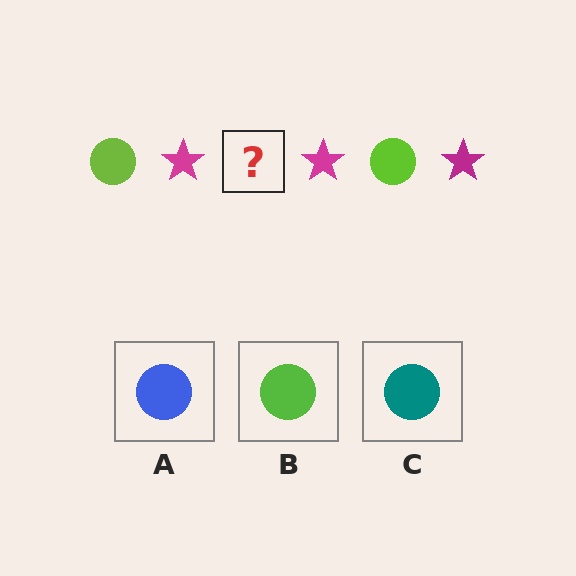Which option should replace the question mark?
Option B.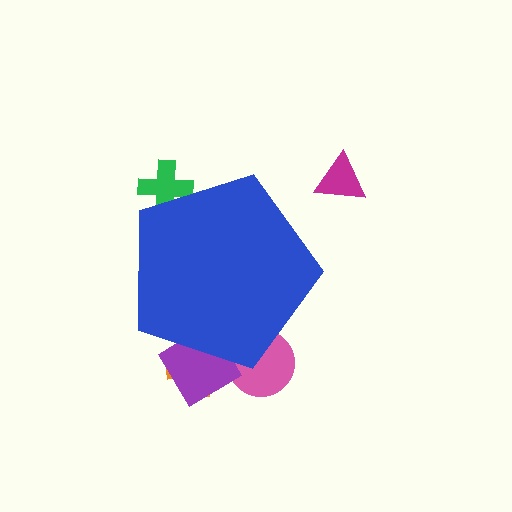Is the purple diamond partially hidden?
Yes, the purple diamond is partially hidden behind the blue pentagon.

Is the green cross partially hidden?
Yes, the green cross is partially hidden behind the blue pentagon.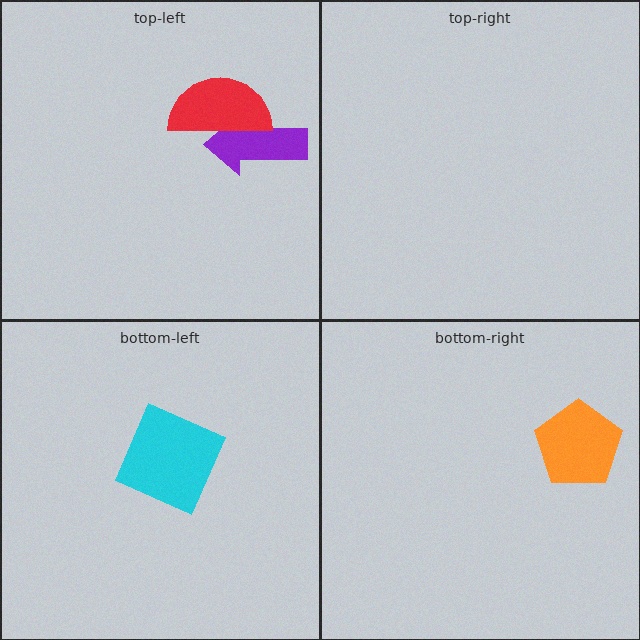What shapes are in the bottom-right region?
The orange pentagon.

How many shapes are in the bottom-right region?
1.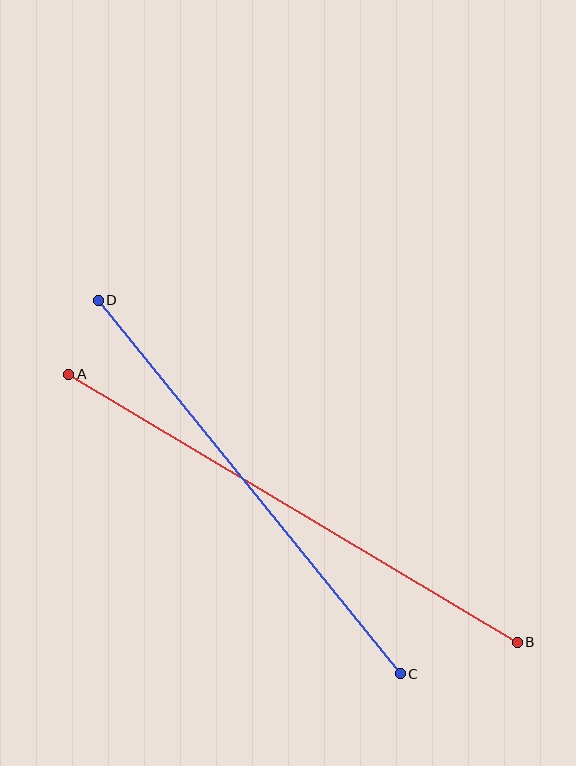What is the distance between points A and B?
The distance is approximately 522 pixels.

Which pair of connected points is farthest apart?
Points A and B are farthest apart.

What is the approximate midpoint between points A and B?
The midpoint is at approximately (293, 508) pixels.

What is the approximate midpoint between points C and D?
The midpoint is at approximately (249, 487) pixels.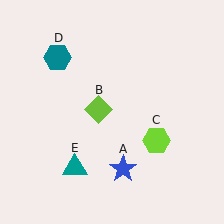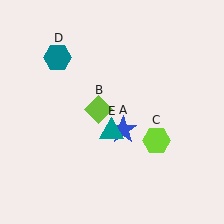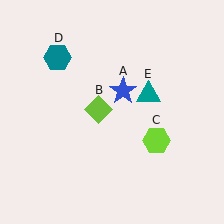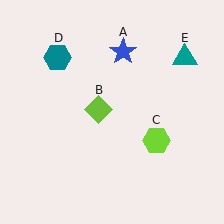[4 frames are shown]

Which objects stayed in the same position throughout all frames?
Lime diamond (object B) and lime hexagon (object C) and teal hexagon (object D) remained stationary.